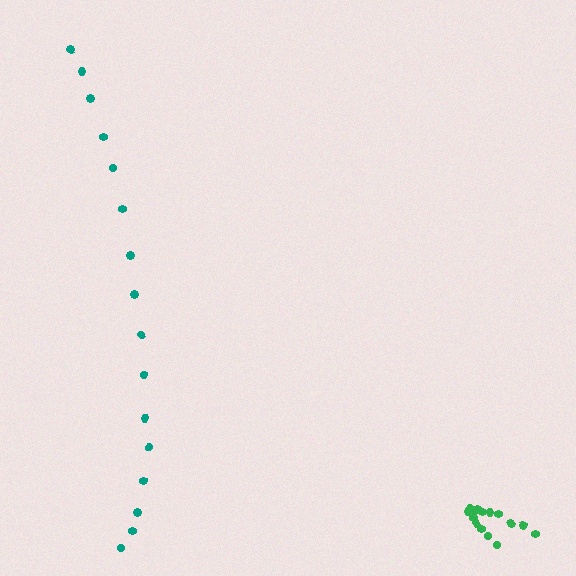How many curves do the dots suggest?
There are 2 distinct paths.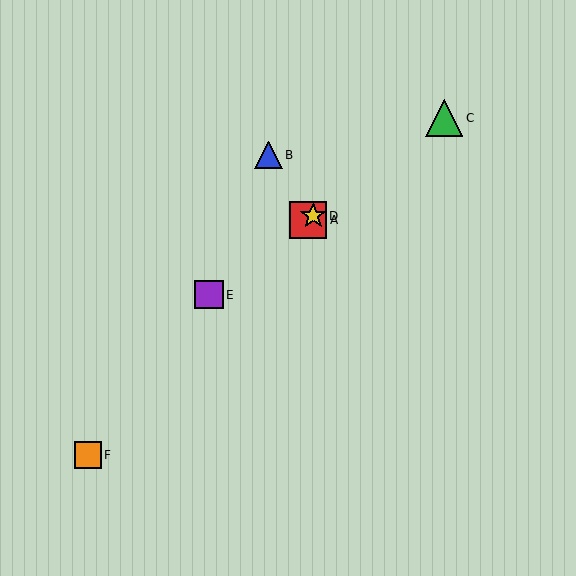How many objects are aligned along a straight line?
4 objects (A, C, D, E) are aligned along a straight line.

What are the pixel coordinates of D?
Object D is at (313, 216).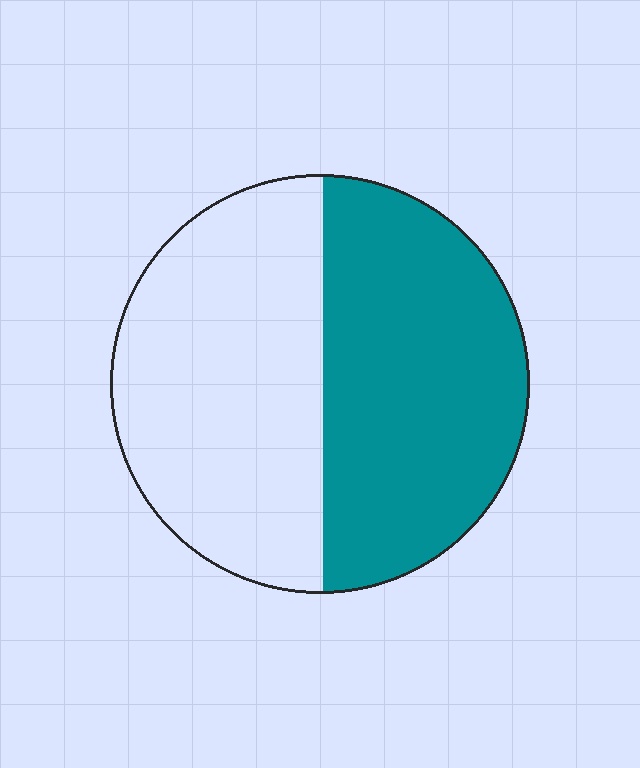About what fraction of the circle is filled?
About one half (1/2).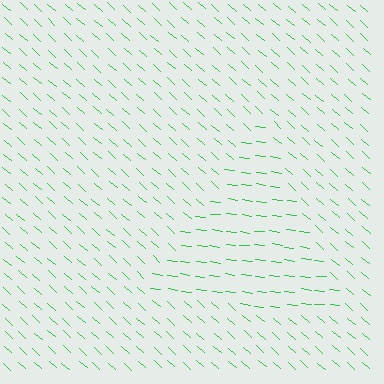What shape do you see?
I see a triangle.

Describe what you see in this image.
The image is filled with small green line segments. A triangle region in the image has lines oriented differently from the surrounding lines, creating a visible texture boundary.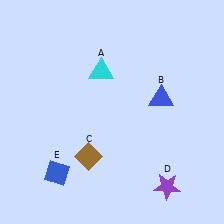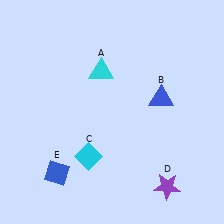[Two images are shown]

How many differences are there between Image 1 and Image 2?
There is 1 difference between the two images.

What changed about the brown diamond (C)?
In Image 1, C is brown. In Image 2, it changed to cyan.